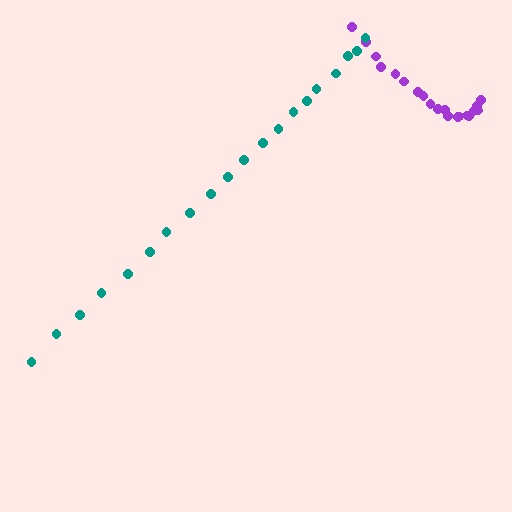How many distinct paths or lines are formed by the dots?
There are 2 distinct paths.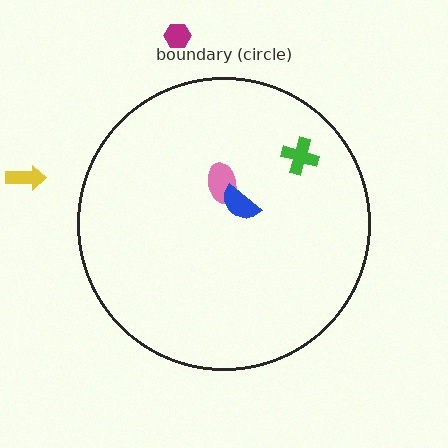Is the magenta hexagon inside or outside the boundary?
Outside.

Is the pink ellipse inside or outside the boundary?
Inside.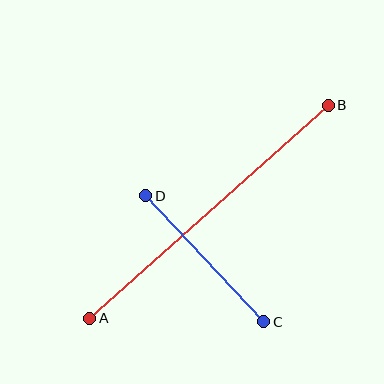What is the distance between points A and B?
The distance is approximately 320 pixels.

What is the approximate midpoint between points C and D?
The midpoint is at approximately (205, 259) pixels.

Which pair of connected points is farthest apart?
Points A and B are farthest apart.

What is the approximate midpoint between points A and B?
The midpoint is at approximately (209, 212) pixels.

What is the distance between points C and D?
The distance is approximately 173 pixels.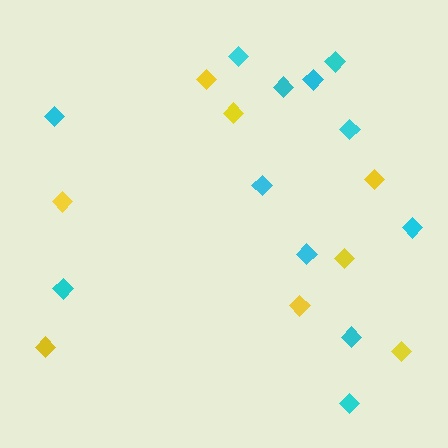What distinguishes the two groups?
There are 2 groups: one group of cyan diamonds (12) and one group of yellow diamonds (8).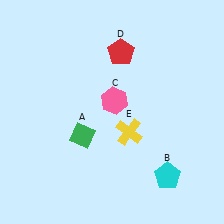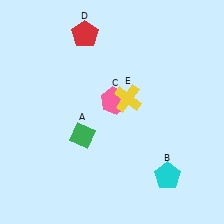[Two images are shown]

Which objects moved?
The objects that moved are: the red pentagon (D), the yellow cross (E).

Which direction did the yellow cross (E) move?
The yellow cross (E) moved up.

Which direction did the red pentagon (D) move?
The red pentagon (D) moved left.